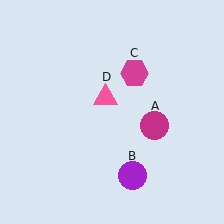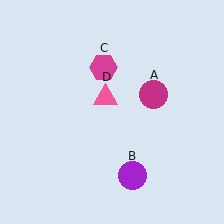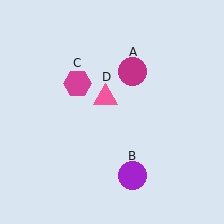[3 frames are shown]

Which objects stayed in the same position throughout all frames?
Purple circle (object B) and pink triangle (object D) remained stationary.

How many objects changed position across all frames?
2 objects changed position: magenta circle (object A), magenta hexagon (object C).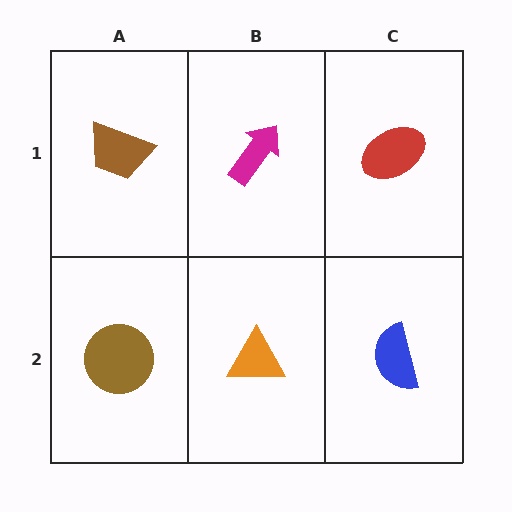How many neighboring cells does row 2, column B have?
3.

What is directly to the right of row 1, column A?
A magenta arrow.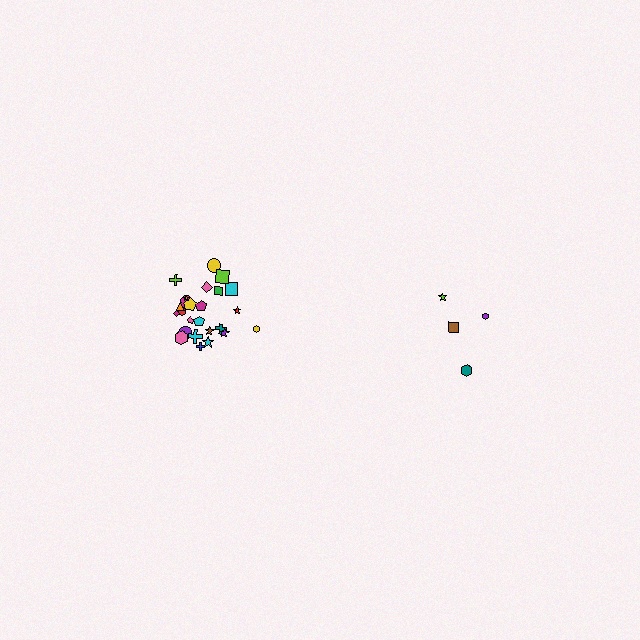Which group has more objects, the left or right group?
The left group.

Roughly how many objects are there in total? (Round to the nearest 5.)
Roughly 30 objects in total.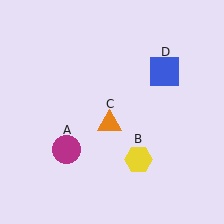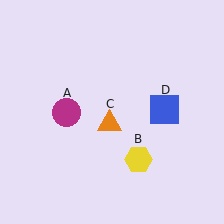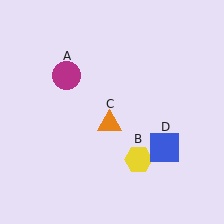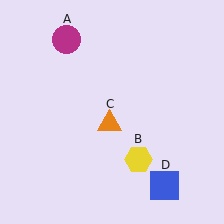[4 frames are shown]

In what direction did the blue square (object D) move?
The blue square (object D) moved down.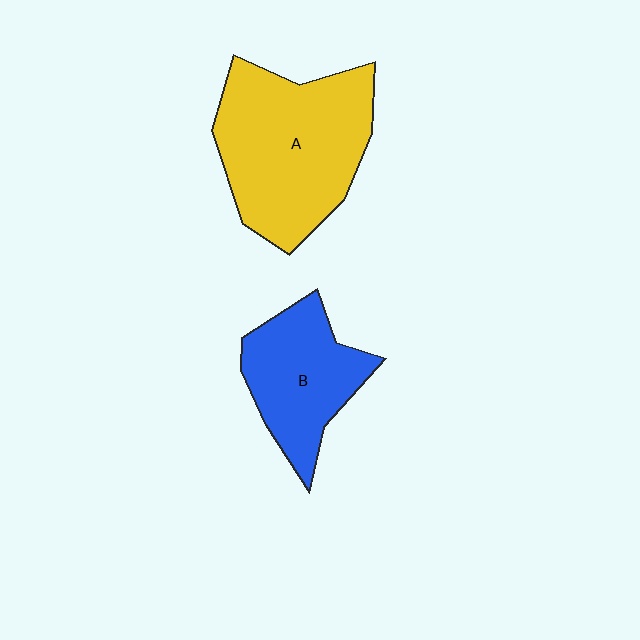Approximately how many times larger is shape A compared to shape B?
Approximately 1.6 times.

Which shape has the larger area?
Shape A (yellow).